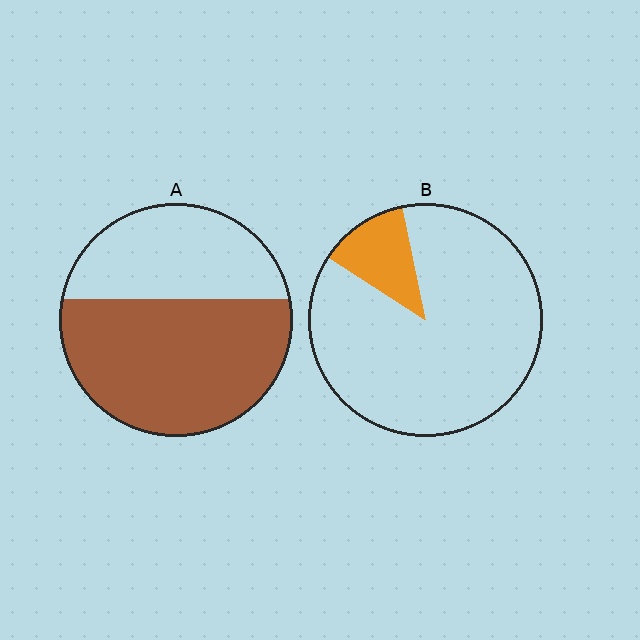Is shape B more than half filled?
No.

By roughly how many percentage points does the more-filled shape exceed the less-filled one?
By roughly 50 percentage points (A over B).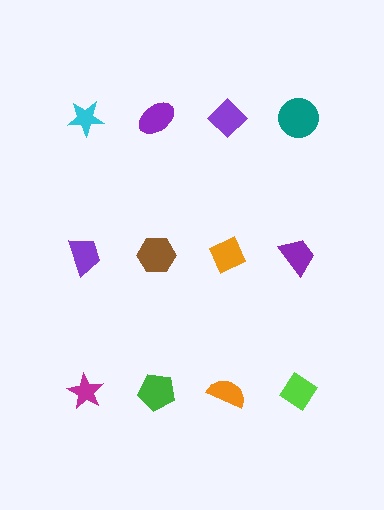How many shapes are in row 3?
4 shapes.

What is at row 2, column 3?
An orange diamond.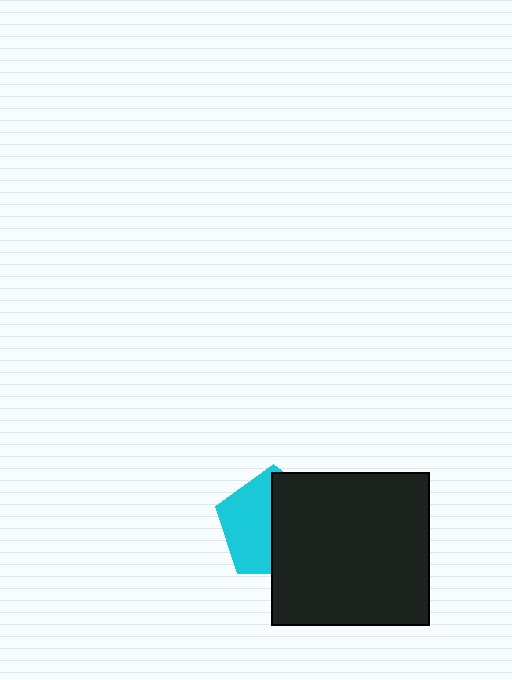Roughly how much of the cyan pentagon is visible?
About half of it is visible (roughly 49%).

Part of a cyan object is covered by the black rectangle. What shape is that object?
It is a pentagon.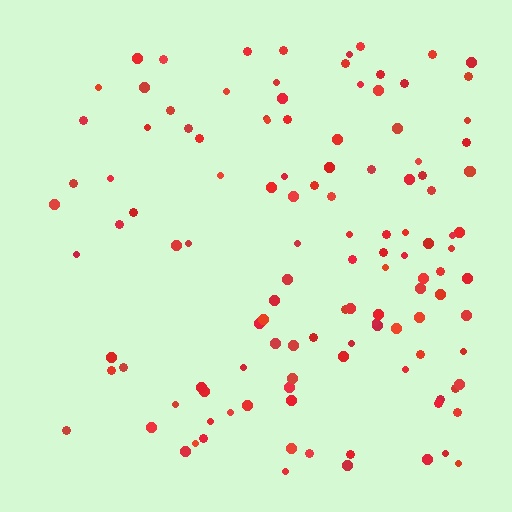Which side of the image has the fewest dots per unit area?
The left.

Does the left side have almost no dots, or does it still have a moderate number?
Still a moderate number, just noticeably fewer than the right.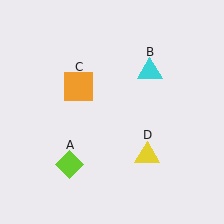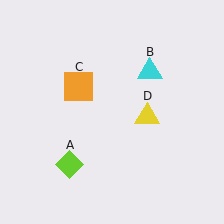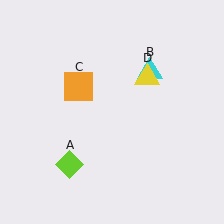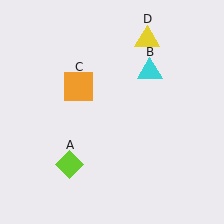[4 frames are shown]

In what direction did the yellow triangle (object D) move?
The yellow triangle (object D) moved up.